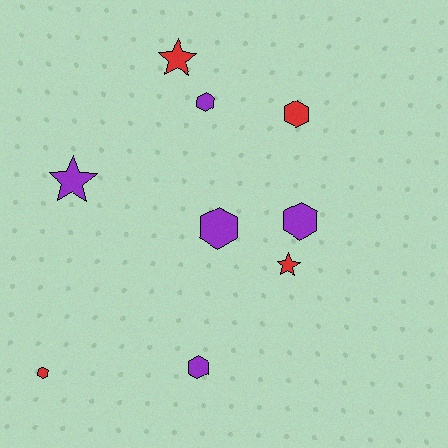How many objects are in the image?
There are 9 objects.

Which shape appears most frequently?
Hexagon, with 6 objects.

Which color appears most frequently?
Purple, with 5 objects.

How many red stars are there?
There are 2 red stars.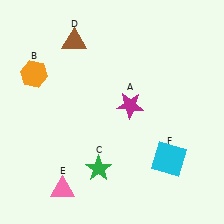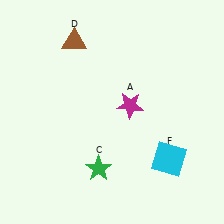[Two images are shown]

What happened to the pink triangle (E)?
The pink triangle (E) was removed in Image 2. It was in the bottom-left area of Image 1.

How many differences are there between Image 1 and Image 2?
There are 2 differences between the two images.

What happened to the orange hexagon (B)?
The orange hexagon (B) was removed in Image 2. It was in the top-left area of Image 1.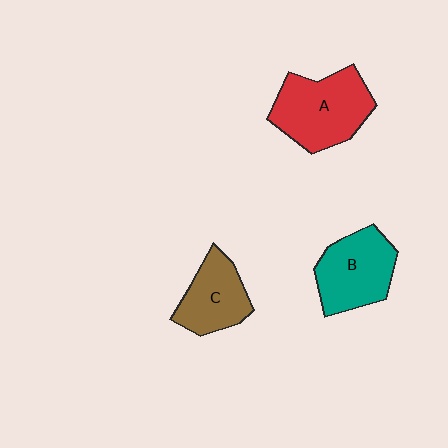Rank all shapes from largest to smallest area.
From largest to smallest: A (red), B (teal), C (brown).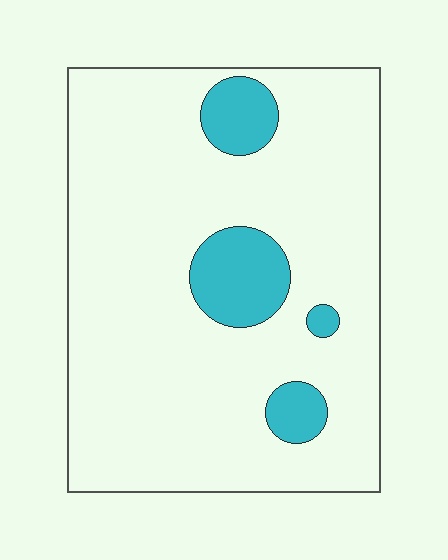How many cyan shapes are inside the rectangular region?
4.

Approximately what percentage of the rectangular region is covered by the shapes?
Approximately 15%.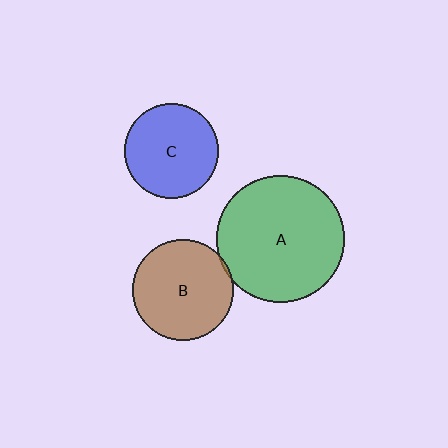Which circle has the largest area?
Circle A (green).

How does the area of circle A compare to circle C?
Approximately 1.8 times.